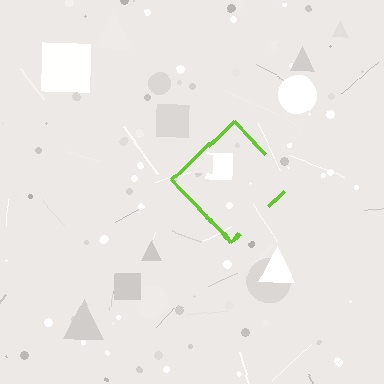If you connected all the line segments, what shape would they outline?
They would outline a diamond.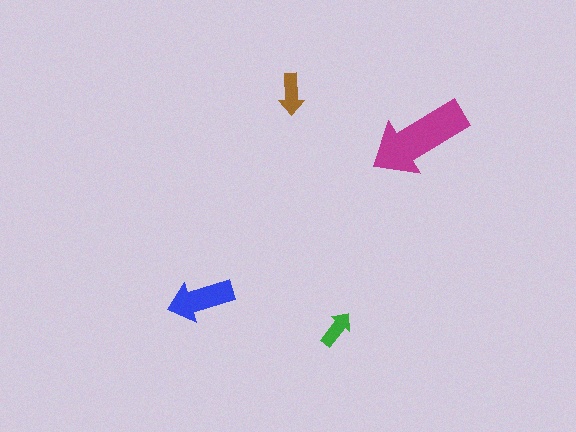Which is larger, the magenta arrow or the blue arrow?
The magenta one.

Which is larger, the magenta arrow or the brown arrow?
The magenta one.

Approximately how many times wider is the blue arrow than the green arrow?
About 2 times wider.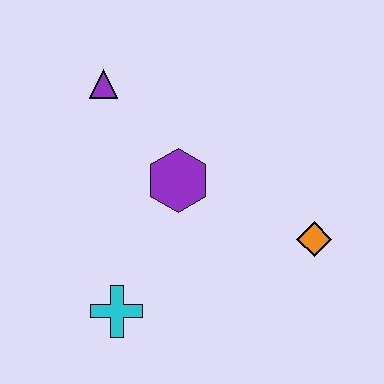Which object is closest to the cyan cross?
The purple hexagon is closest to the cyan cross.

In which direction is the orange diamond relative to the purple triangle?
The orange diamond is to the right of the purple triangle.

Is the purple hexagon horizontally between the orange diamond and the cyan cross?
Yes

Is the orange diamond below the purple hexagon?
Yes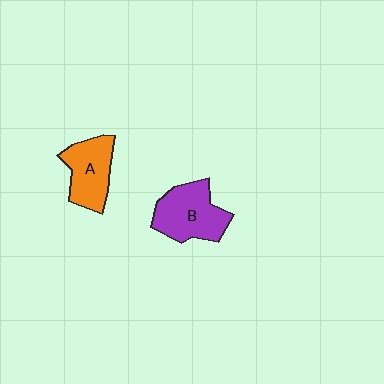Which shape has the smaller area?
Shape A (orange).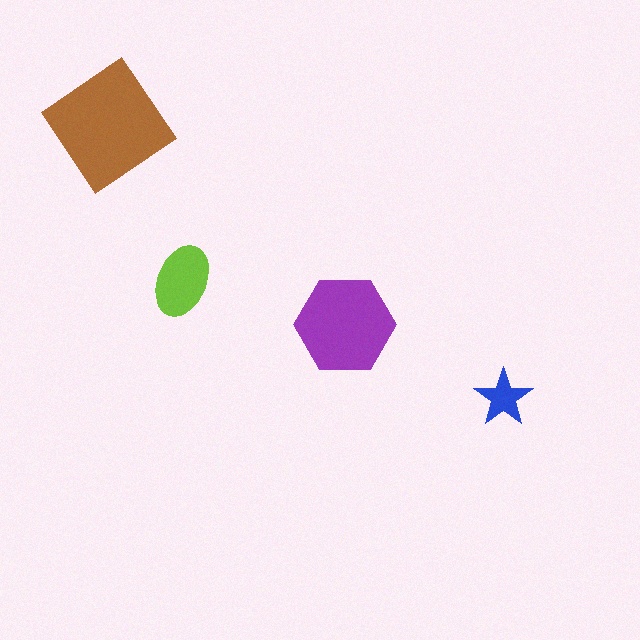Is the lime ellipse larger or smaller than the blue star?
Larger.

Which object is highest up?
The brown diamond is topmost.